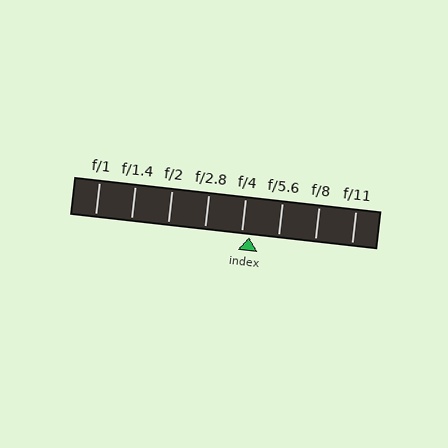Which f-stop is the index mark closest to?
The index mark is closest to f/4.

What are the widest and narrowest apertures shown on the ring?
The widest aperture shown is f/1 and the narrowest is f/11.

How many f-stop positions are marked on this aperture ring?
There are 8 f-stop positions marked.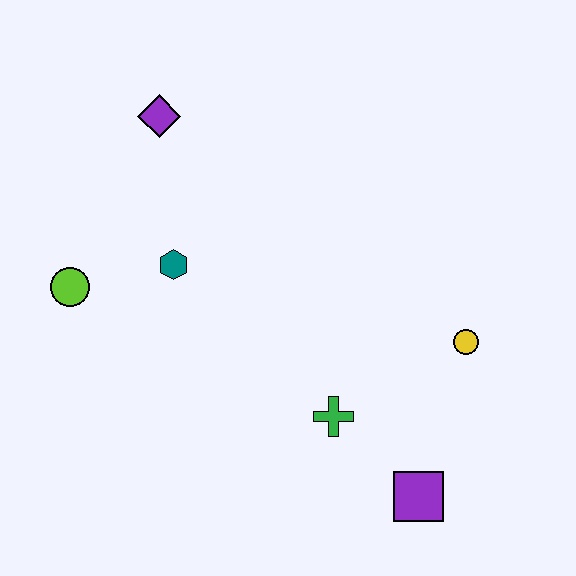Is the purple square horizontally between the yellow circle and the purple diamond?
Yes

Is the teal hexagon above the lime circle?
Yes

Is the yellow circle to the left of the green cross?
No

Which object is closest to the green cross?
The purple square is closest to the green cross.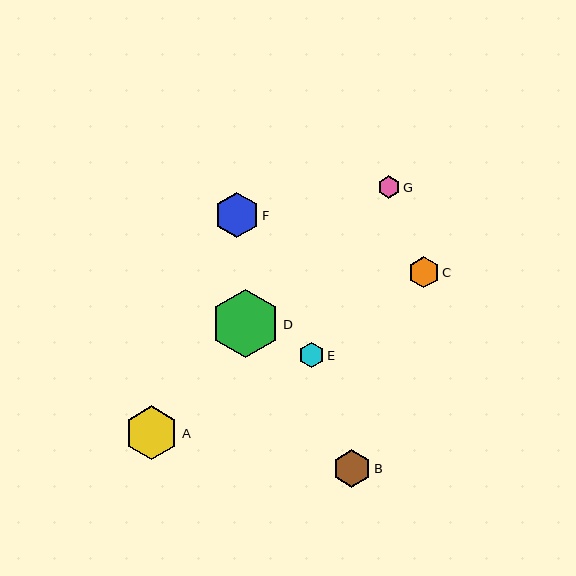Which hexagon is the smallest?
Hexagon G is the smallest with a size of approximately 22 pixels.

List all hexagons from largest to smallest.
From largest to smallest: D, A, F, B, C, E, G.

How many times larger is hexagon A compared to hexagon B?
Hexagon A is approximately 1.4 times the size of hexagon B.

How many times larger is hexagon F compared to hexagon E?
Hexagon F is approximately 1.8 times the size of hexagon E.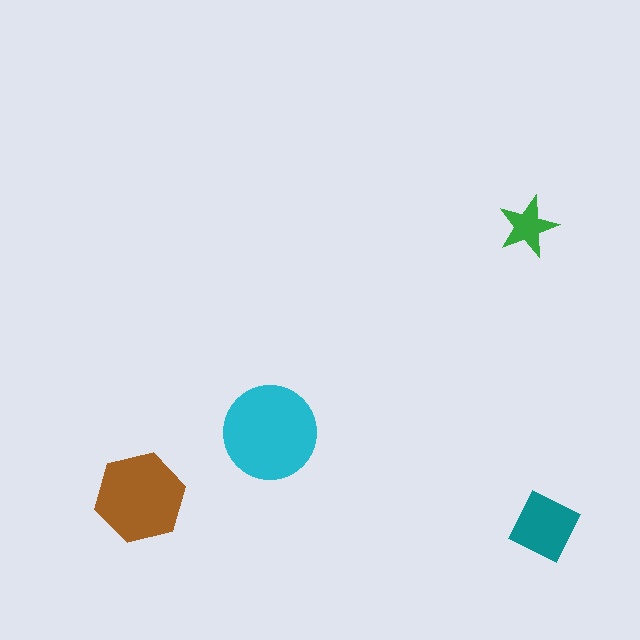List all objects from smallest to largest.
The green star, the teal square, the brown hexagon, the cyan circle.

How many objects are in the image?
There are 4 objects in the image.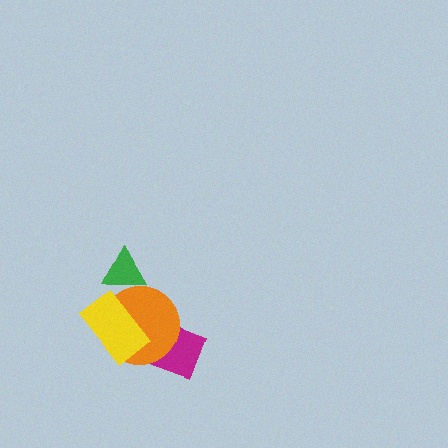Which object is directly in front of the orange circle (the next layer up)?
The yellow rectangle is directly in front of the orange circle.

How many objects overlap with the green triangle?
1 object overlaps with the green triangle.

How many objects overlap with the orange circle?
3 objects overlap with the orange circle.